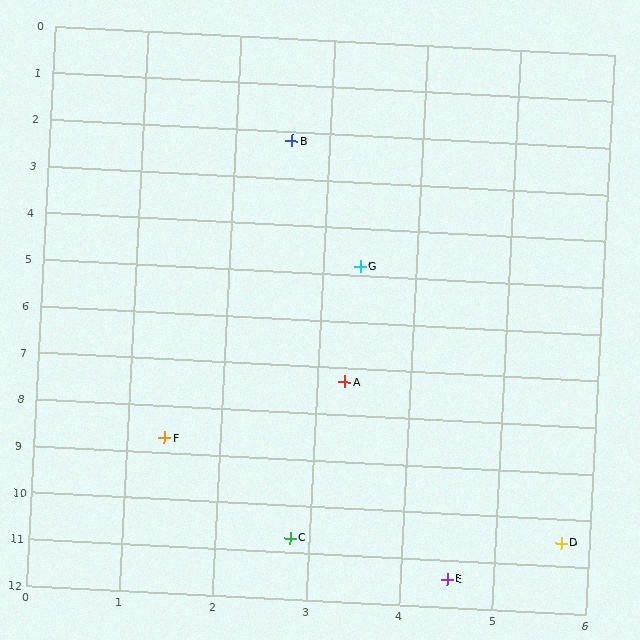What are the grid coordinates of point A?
Point A is at approximately (3.3, 7.3).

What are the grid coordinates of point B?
Point B is at approximately (2.6, 2.2).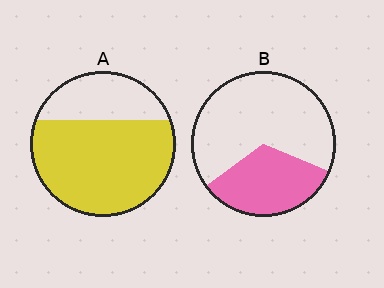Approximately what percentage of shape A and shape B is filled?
A is approximately 70% and B is approximately 35%.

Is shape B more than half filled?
No.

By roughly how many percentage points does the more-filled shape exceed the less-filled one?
By roughly 35 percentage points (A over B).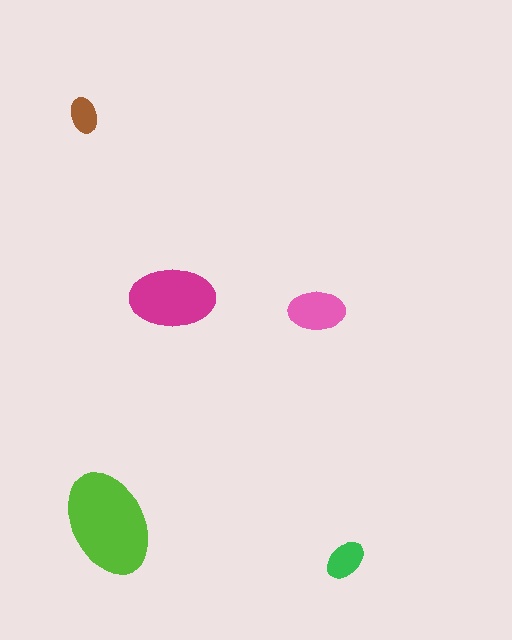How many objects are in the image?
There are 5 objects in the image.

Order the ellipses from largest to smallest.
the lime one, the magenta one, the pink one, the green one, the brown one.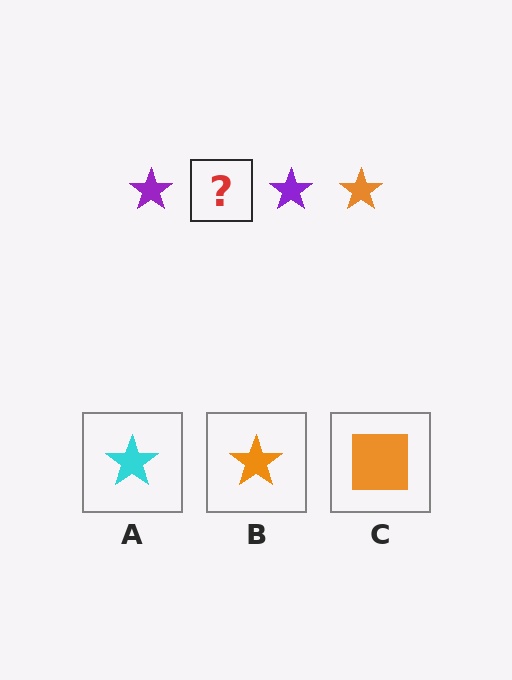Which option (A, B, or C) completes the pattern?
B.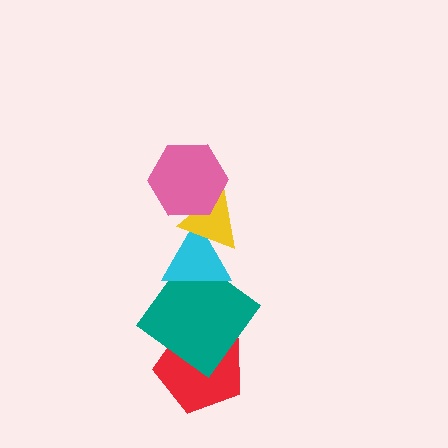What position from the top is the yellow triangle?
The yellow triangle is 2nd from the top.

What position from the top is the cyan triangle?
The cyan triangle is 3rd from the top.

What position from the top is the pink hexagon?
The pink hexagon is 1st from the top.